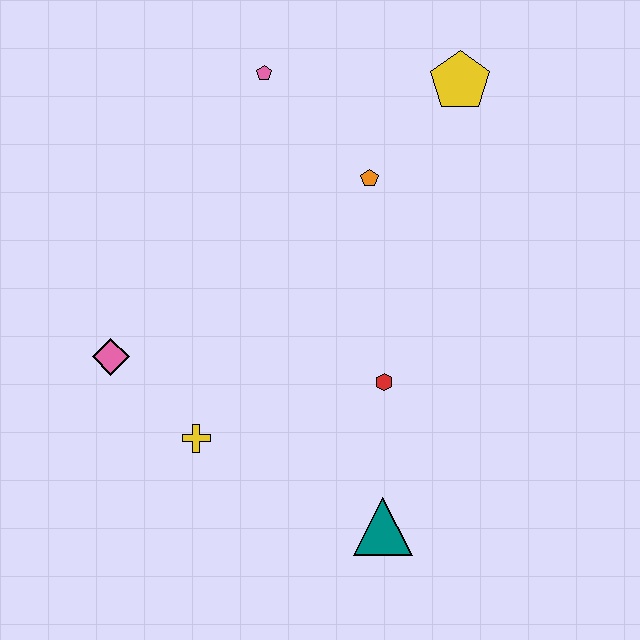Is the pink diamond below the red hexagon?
No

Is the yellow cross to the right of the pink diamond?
Yes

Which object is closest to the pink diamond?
The yellow cross is closest to the pink diamond.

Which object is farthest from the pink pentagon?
The teal triangle is farthest from the pink pentagon.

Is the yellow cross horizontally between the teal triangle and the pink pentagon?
No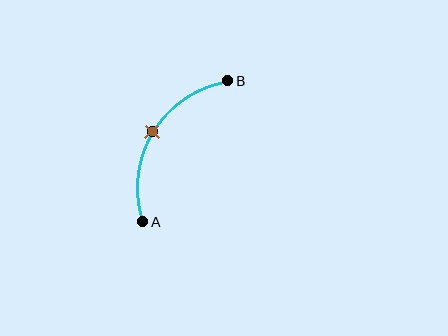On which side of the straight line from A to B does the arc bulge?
The arc bulges to the left of the straight line connecting A and B.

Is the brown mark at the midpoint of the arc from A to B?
Yes. The brown mark lies on the arc at equal arc-length from both A and B — it is the arc midpoint.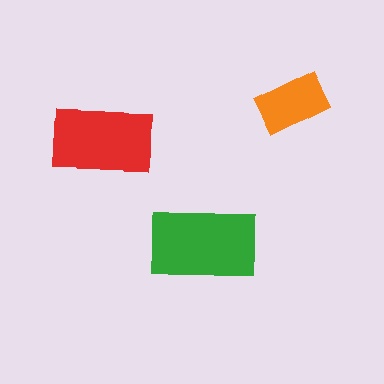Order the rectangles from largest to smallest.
the green one, the red one, the orange one.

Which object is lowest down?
The green rectangle is bottommost.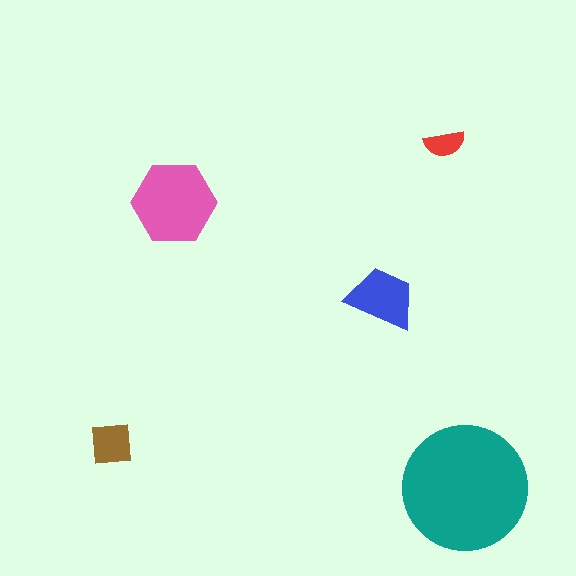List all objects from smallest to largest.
The red semicircle, the brown square, the blue trapezoid, the pink hexagon, the teal circle.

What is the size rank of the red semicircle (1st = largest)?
5th.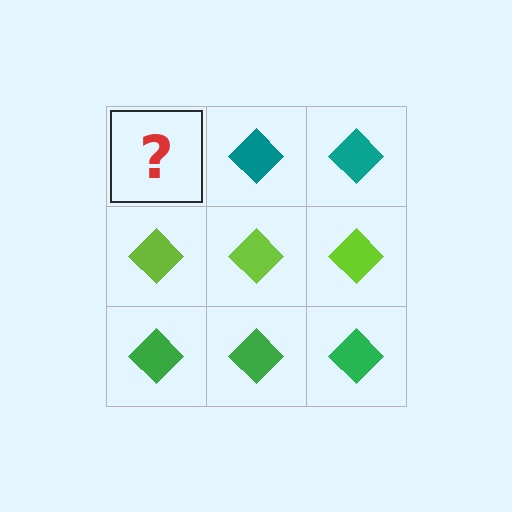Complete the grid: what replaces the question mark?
The question mark should be replaced with a teal diamond.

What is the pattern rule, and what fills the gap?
The rule is that each row has a consistent color. The gap should be filled with a teal diamond.